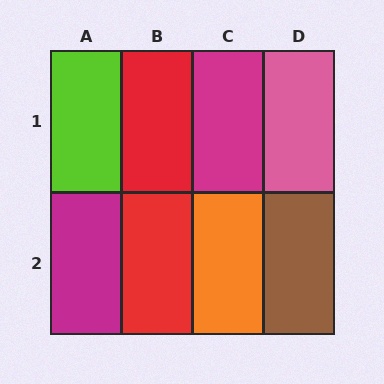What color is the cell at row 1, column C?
Magenta.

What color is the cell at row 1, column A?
Lime.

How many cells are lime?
1 cell is lime.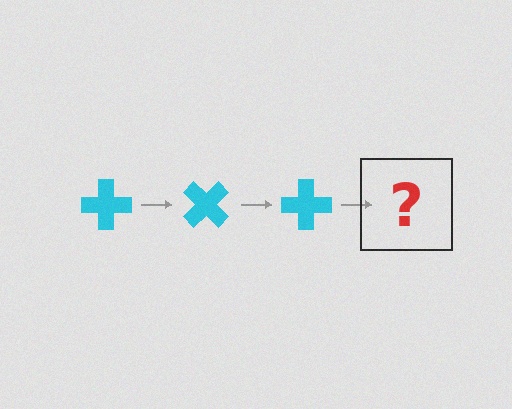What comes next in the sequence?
The next element should be a cyan cross rotated 135 degrees.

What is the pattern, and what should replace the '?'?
The pattern is that the cross rotates 45 degrees each step. The '?' should be a cyan cross rotated 135 degrees.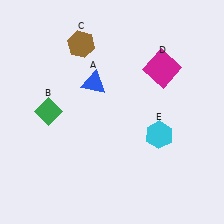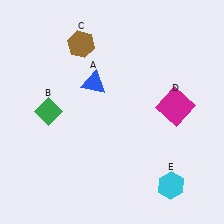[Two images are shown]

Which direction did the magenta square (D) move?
The magenta square (D) moved down.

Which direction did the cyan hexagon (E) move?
The cyan hexagon (E) moved down.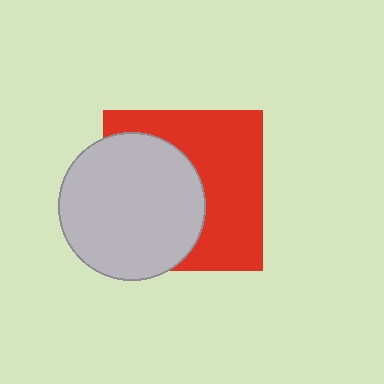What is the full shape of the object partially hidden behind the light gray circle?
The partially hidden object is a red square.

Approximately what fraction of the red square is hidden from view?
Roughly 48% of the red square is hidden behind the light gray circle.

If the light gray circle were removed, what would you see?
You would see the complete red square.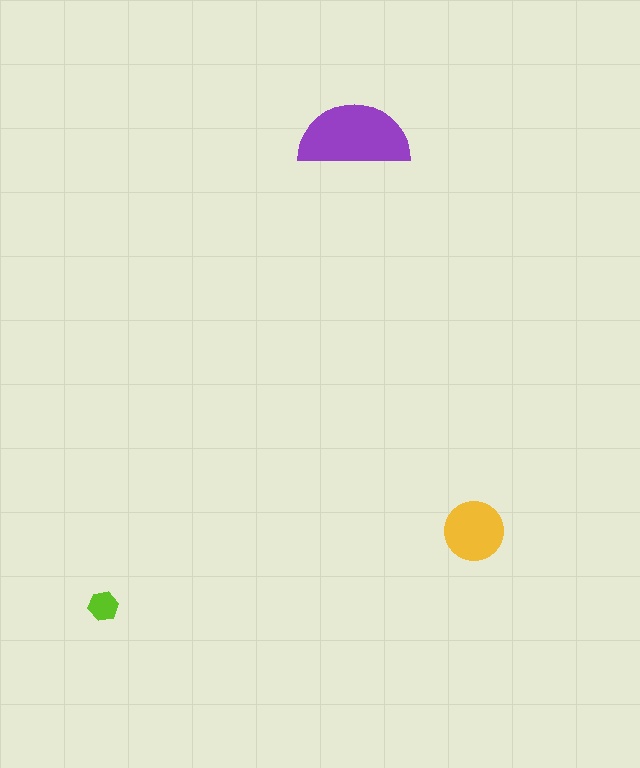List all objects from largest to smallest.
The purple semicircle, the yellow circle, the lime hexagon.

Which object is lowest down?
The lime hexagon is bottommost.